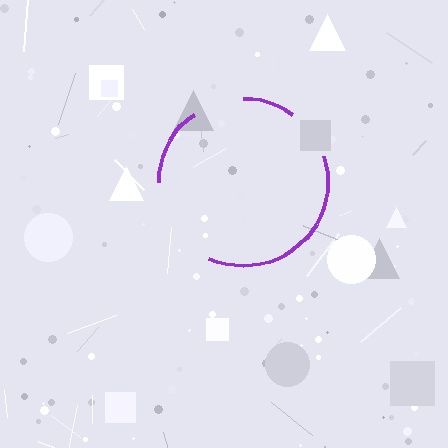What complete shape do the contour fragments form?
The contour fragments form a circle.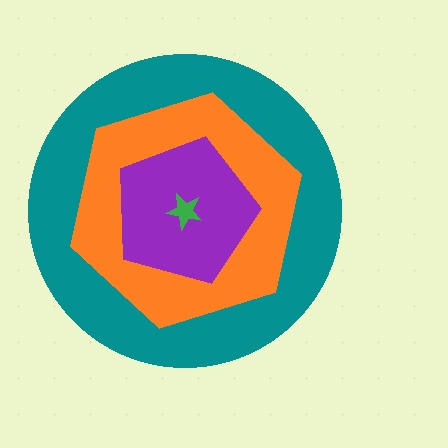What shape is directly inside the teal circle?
The orange hexagon.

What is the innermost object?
The green star.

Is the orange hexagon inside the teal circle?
Yes.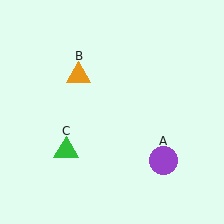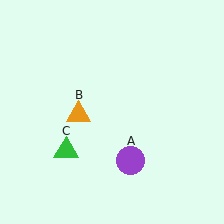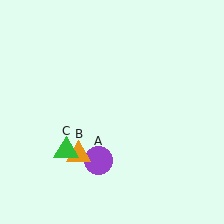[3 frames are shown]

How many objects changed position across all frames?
2 objects changed position: purple circle (object A), orange triangle (object B).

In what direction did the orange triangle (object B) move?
The orange triangle (object B) moved down.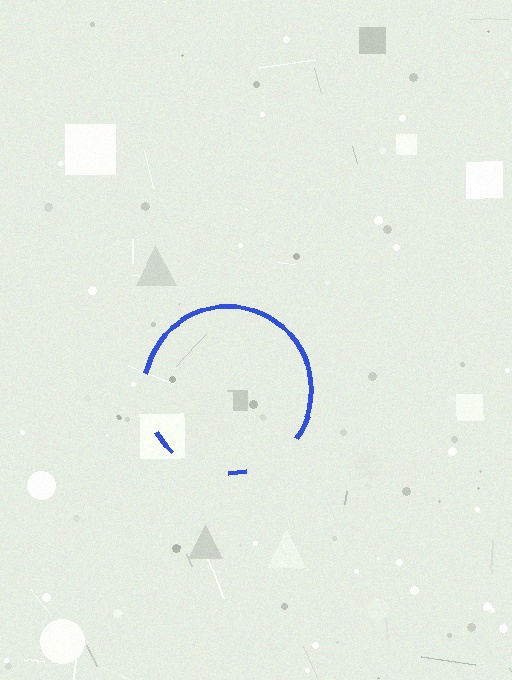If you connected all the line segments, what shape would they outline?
They would outline a circle.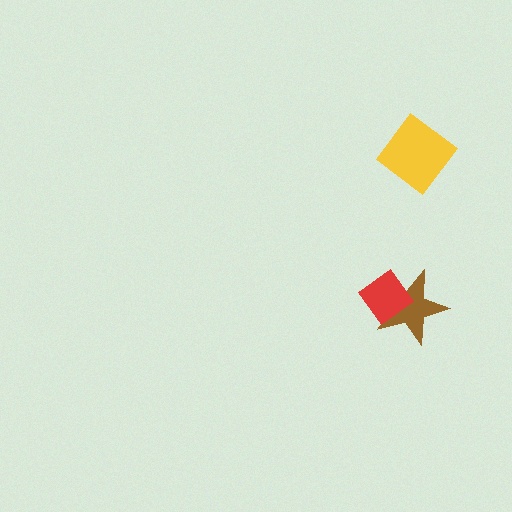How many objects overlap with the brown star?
1 object overlaps with the brown star.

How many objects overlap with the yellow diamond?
0 objects overlap with the yellow diamond.